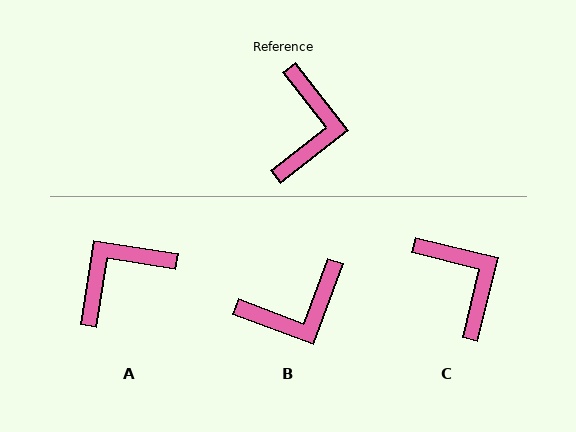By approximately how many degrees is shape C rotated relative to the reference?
Approximately 38 degrees counter-clockwise.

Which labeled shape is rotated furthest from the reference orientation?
A, about 133 degrees away.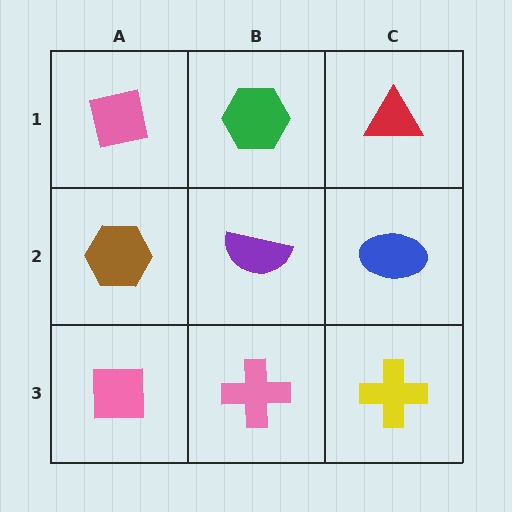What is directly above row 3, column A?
A brown hexagon.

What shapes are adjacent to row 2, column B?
A green hexagon (row 1, column B), a pink cross (row 3, column B), a brown hexagon (row 2, column A), a blue ellipse (row 2, column C).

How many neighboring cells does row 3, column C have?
2.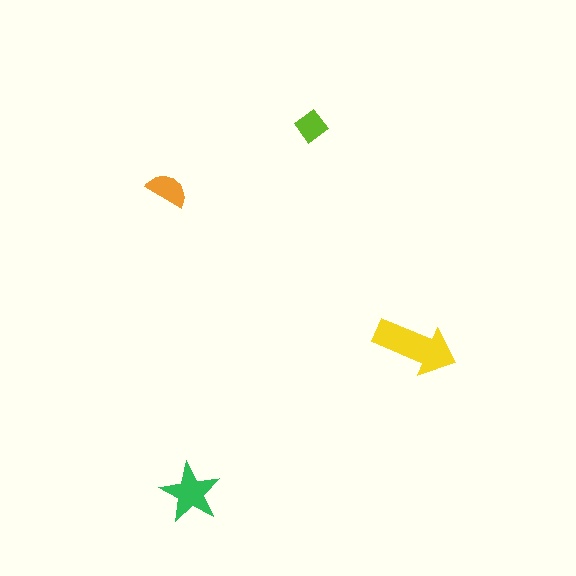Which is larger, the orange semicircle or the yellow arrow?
The yellow arrow.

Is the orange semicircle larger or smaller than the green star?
Smaller.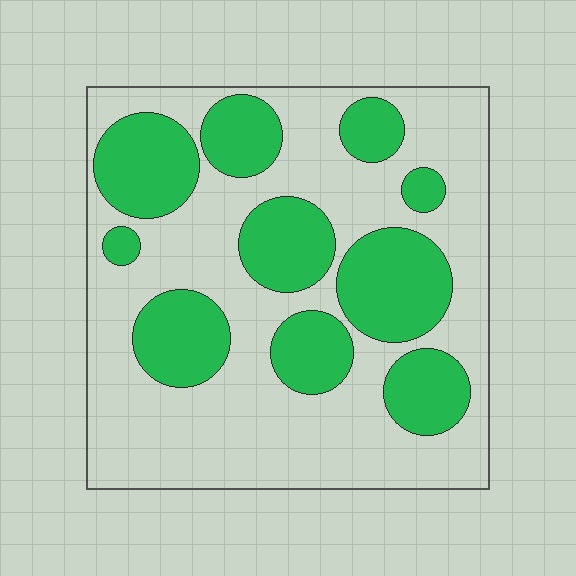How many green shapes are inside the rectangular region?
10.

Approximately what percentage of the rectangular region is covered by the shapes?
Approximately 35%.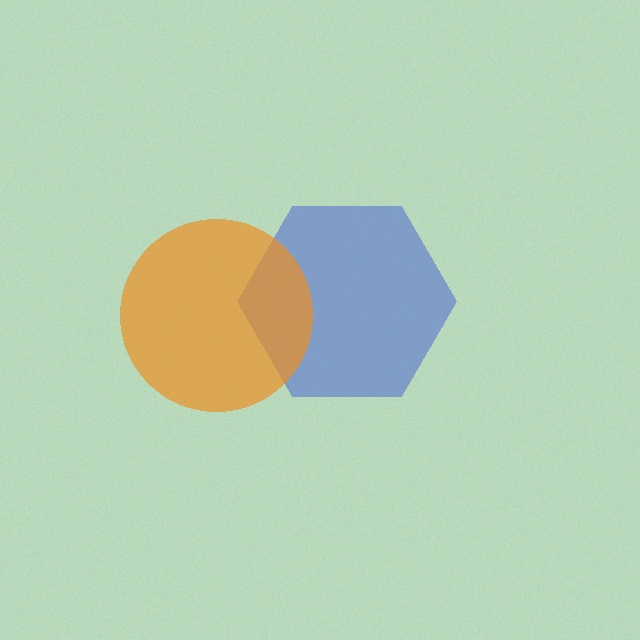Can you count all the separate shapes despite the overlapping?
Yes, there are 2 separate shapes.